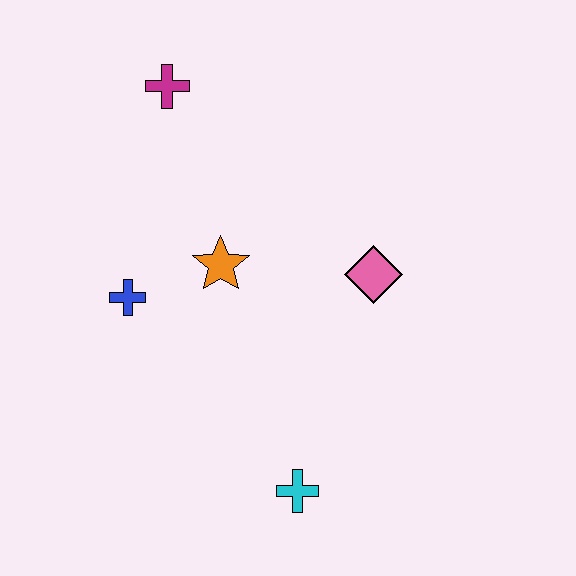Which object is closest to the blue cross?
The orange star is closest to the blue cross.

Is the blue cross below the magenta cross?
Yes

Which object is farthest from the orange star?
The cyan cross is farthest from the orange star.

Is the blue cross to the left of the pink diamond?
Yes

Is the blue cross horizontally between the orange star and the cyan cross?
No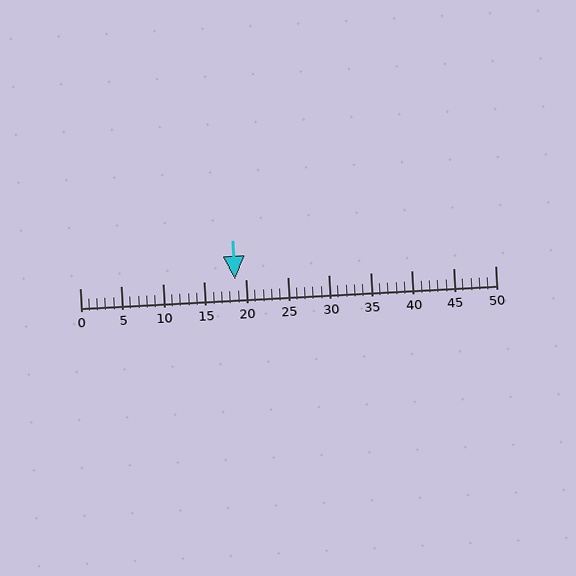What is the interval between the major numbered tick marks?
The major tick marks are spaced 5 units apart.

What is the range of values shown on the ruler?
The ruler shows values from 0 to 50.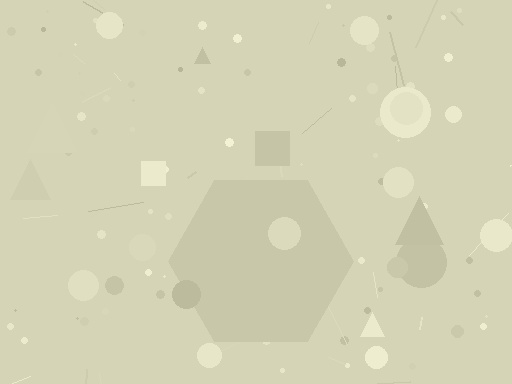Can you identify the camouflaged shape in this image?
The camouflaged shape is a hexagon.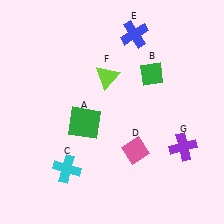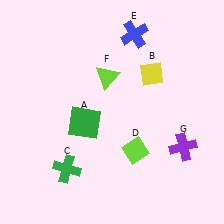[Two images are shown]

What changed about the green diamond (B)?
In Image 1, B is green. In Image 2, it changed to yellow.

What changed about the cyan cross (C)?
In Image 1, C is cyan. In Image 2, it changed to green.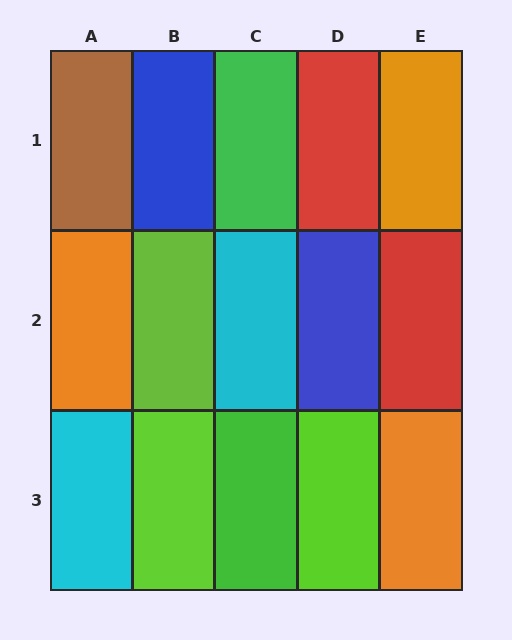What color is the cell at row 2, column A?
Orange.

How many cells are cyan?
2 cells are cyan.